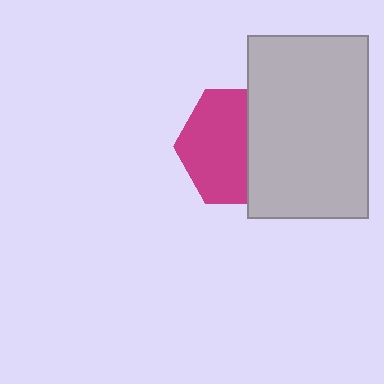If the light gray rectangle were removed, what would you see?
You would see the complete magenta hexagon.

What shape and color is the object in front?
The object in front is a light gray rectangle.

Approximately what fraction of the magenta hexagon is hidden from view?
Roughly 41% of the magenta hexagon is hidden behind the light gray rectangle.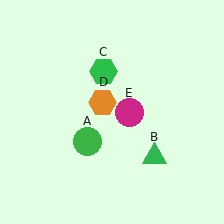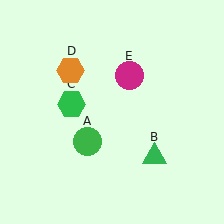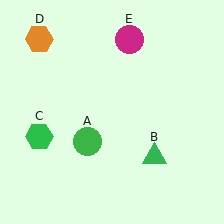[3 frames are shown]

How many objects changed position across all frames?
3 objects changed position: green hexagon (object C), orange hexagon (object D), magenta circle (object E).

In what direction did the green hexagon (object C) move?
The green hexagon (object C) moved down and to the left.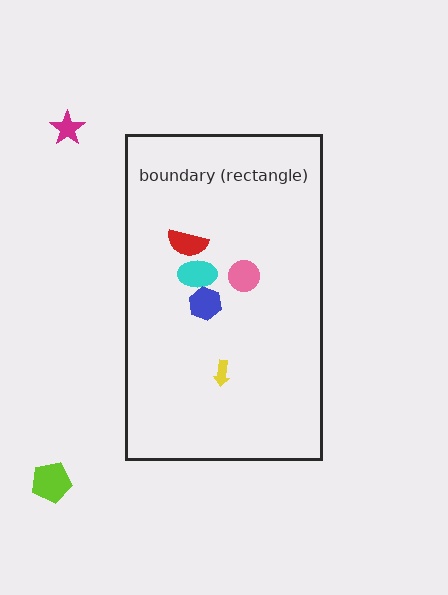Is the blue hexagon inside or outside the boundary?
Inside.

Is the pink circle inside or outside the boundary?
Inside.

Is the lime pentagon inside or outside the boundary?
Outside.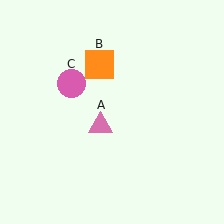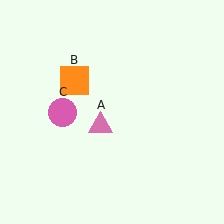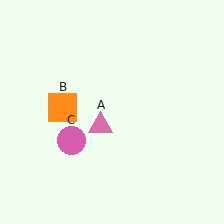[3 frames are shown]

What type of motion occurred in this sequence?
The orange square (object B), pink circle (object C) rotated counterclockwise around the center of the scene.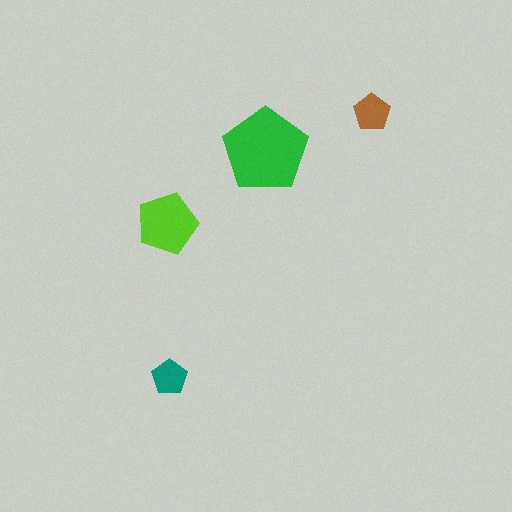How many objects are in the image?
There are 4 objects in the image.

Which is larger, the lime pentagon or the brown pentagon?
The lime one.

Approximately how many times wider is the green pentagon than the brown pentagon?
About 2.5 times wider.